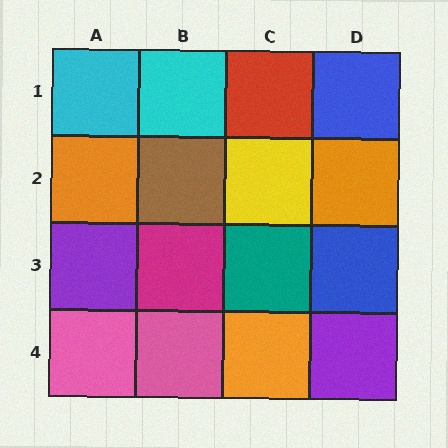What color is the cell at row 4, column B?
Pink.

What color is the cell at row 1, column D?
Blue.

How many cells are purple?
2 cells are purple.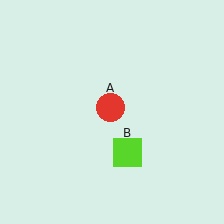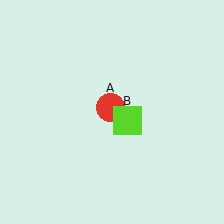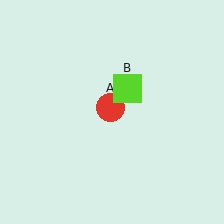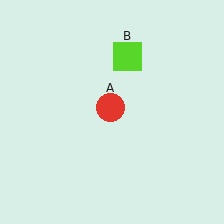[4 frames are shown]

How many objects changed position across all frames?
1 object changed position: lime square (object B).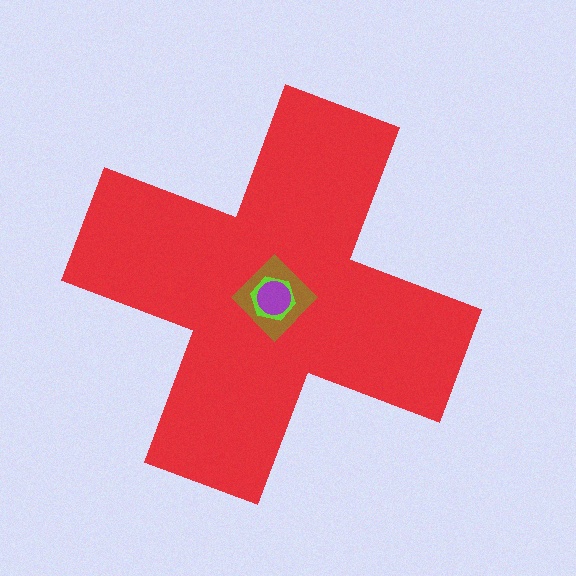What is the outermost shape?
The red cross.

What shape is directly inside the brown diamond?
The lime hexagon.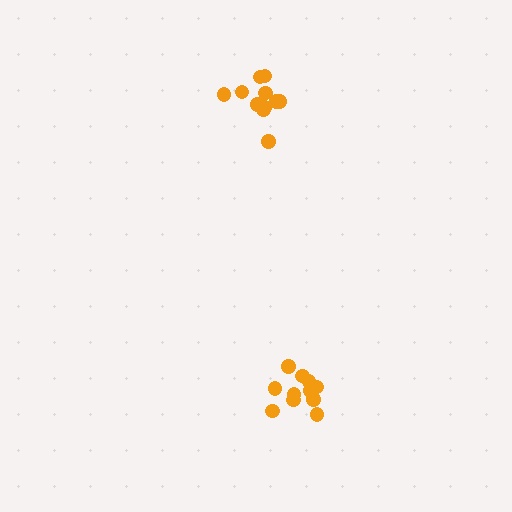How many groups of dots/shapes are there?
There are 2 groups.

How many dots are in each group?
Group 1: 11 dots, Group 2: 11 dots (22 total).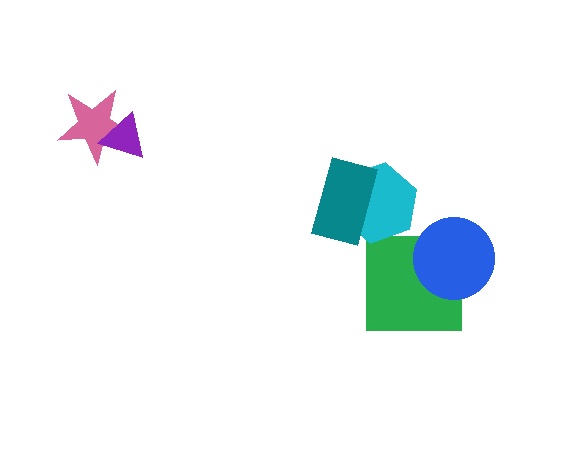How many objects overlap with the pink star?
1 object overlaps with the pink star.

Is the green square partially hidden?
Yes, it is partially covered by another shape.